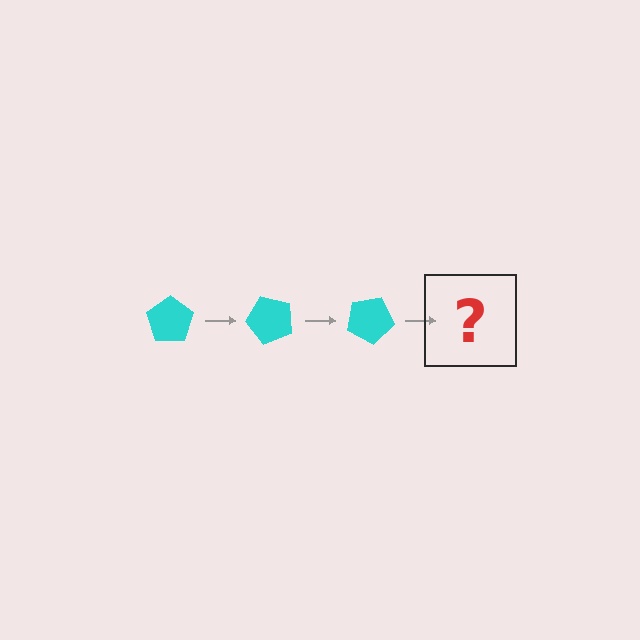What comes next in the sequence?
The next element should be a cyan pentagon rotated 150 degrees.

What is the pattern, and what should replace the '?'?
The pattern is that the pentagon rotates 50 degrees each step. The '?' should be a cyan pentagon rotated 150 degrees.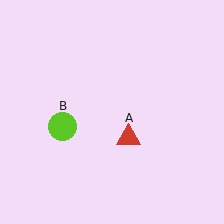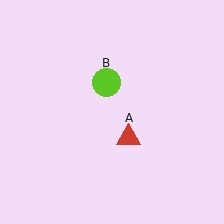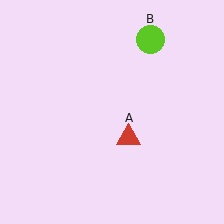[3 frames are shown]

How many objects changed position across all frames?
1 object changed position: lime circle (object B).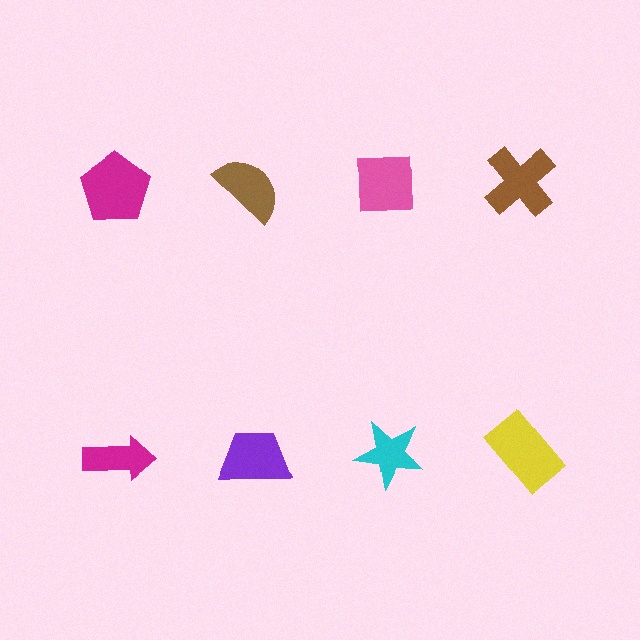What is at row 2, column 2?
A purple trapezoid.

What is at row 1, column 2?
A brown semicircle.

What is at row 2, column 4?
A yellow rectangle.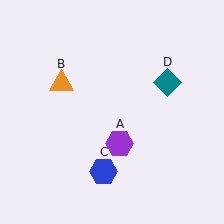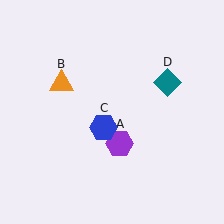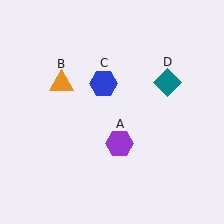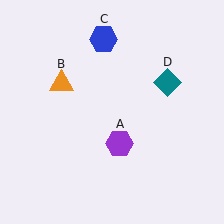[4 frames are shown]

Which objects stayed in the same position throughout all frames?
Purple hexagon (object A) and orange triangle (object B) and teal diamond (object D) remained stationary.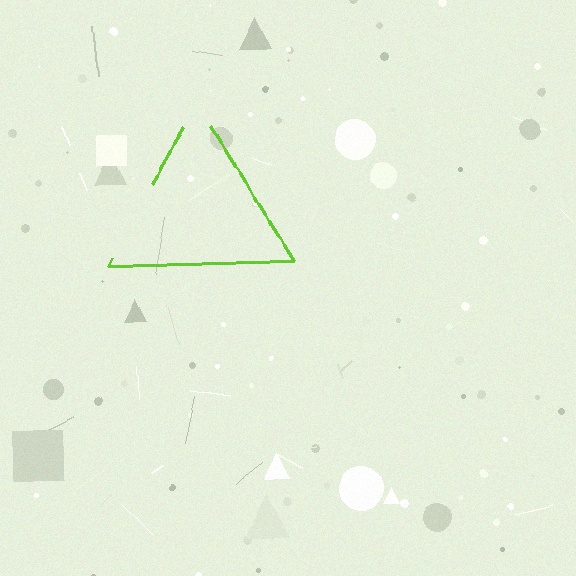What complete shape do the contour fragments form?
The contour fragments form a triangle.